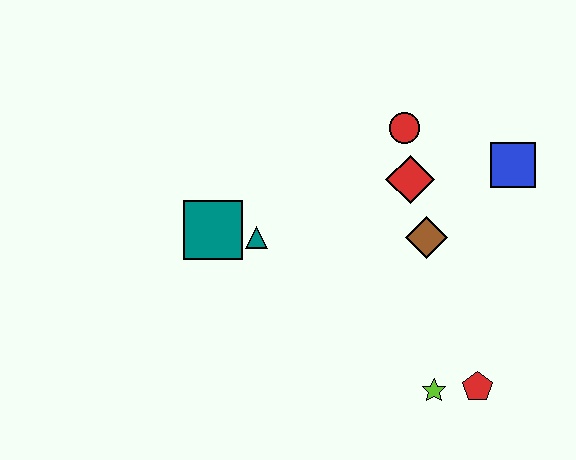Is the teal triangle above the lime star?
Yes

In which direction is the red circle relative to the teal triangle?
The red circle is to the right of the teal triangle.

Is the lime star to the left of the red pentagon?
Yes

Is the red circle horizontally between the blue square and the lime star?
No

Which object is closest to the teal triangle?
The teal square is closest to the teal triangle.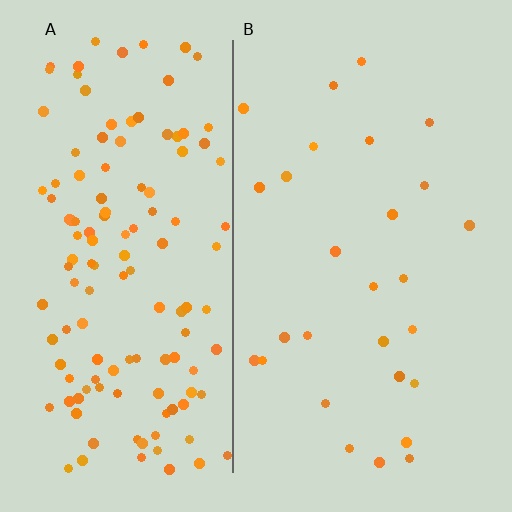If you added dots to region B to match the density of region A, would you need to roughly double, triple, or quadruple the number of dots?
Approximately quadruple.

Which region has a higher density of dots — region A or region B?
A (the left).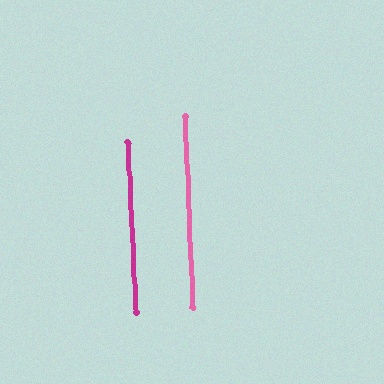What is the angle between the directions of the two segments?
Approximately 0 degrees.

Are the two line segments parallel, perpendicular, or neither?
Parallel — their directions differ by only 0.2°.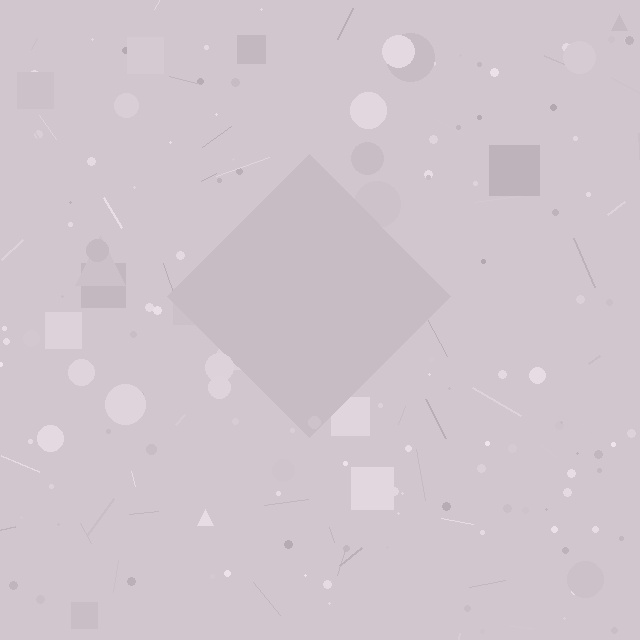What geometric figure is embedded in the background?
A diamond is embedded in the background.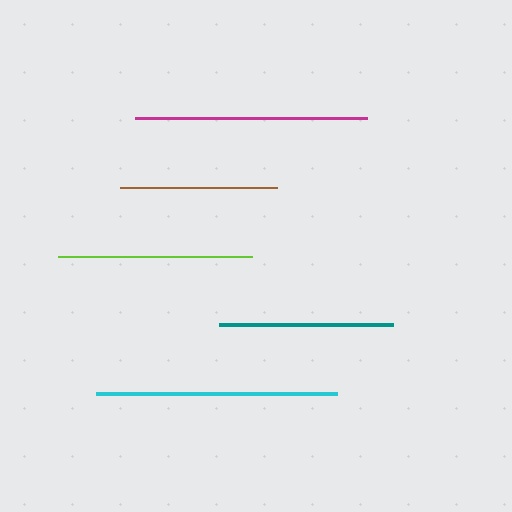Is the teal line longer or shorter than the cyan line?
The cyan line is longer than the teal line.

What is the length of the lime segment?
The lime segment is approximately 194 pixels long.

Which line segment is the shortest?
The brown line is the shortest at approximately 157 pixels.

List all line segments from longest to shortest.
From longest to shortest: cyan, magenta, lime, teal, brown.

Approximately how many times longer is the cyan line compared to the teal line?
The cyan line is approximately 1.4 times the length of the teal line.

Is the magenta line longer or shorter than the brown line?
The magenta line is longer than the brown line.